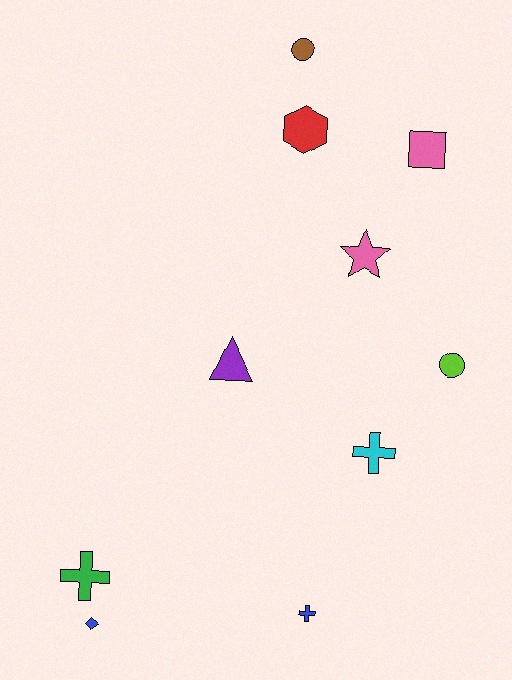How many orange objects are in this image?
There are no orange objects.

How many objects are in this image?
There are 10 objects.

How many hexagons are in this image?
There is 1 hexagon.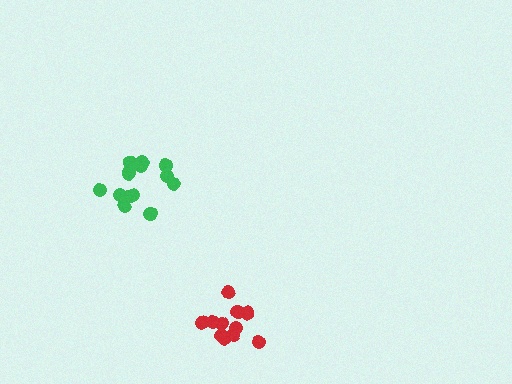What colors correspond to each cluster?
The clusters are colored: green, red.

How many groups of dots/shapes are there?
There are 2 groups.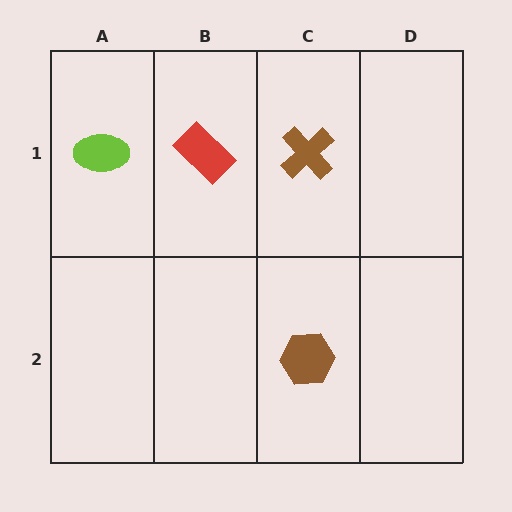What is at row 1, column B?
A red rectangle.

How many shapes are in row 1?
3 shapes.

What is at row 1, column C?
A brown cross.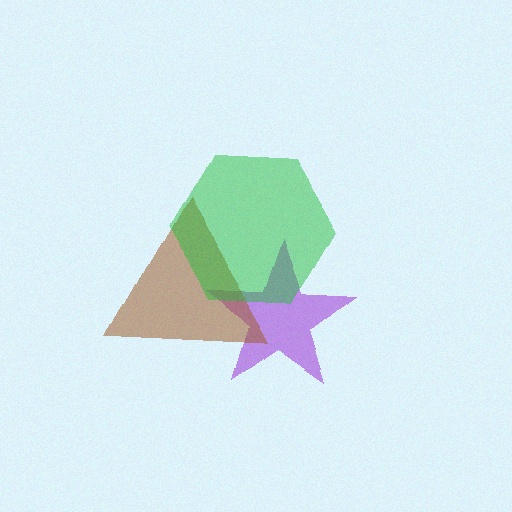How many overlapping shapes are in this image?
There are 3 overlapping shapes in the image.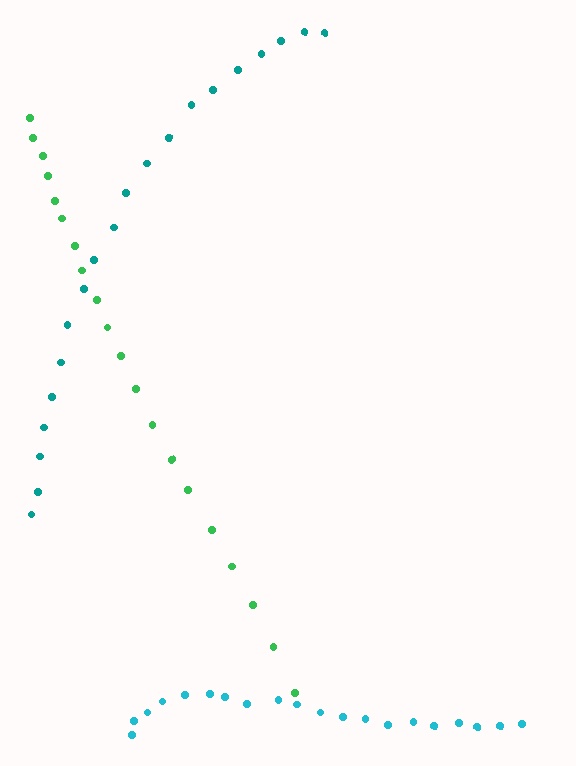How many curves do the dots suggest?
There are 3 distinct paths.